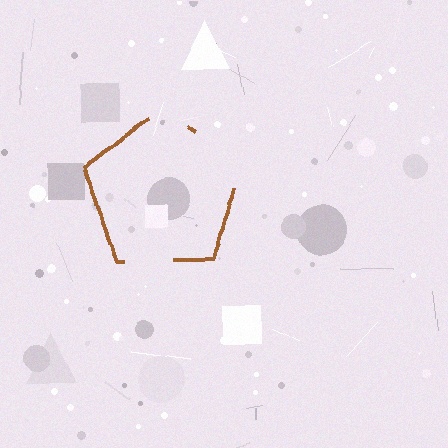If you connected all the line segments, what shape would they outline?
They would outline a pentagon.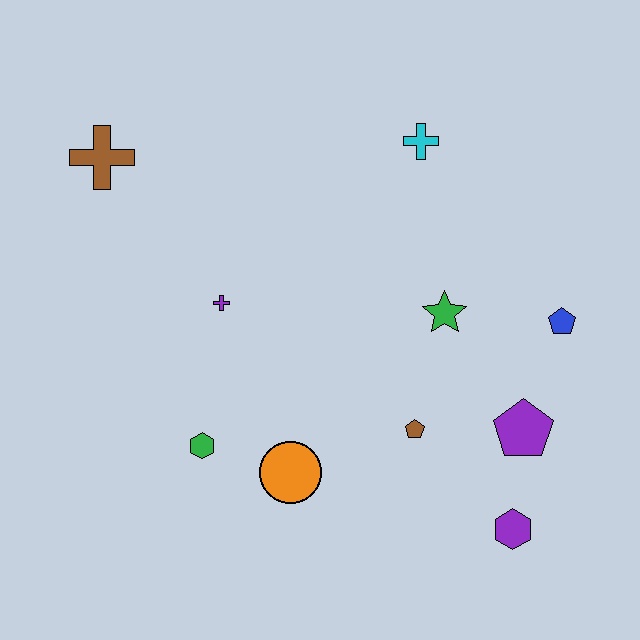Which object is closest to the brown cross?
The purple cross is closest to the brown cross.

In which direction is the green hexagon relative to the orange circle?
The green hexagon is to the left of the orange circle.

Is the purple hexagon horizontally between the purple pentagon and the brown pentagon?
Yes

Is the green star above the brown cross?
No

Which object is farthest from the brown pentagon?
The brown cross is farthest from the brown pentagon.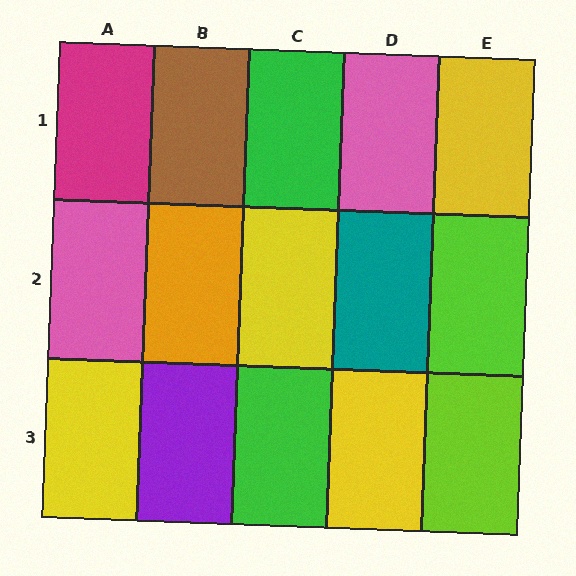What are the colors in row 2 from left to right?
Pink, orange, yellow, teal, lime.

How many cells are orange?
1 cell is orange.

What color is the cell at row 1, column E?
Yellow.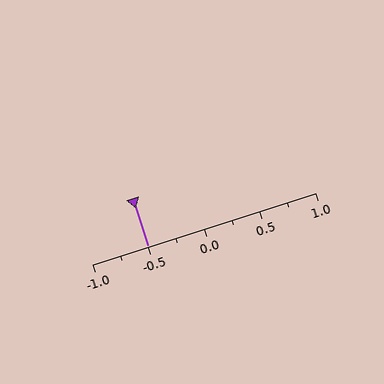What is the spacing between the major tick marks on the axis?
The major ticks are spaced 0.5 apart.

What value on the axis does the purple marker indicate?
The marker indicates approximately -0.5.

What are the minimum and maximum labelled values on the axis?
The axis runs from -1.0 to 1.0.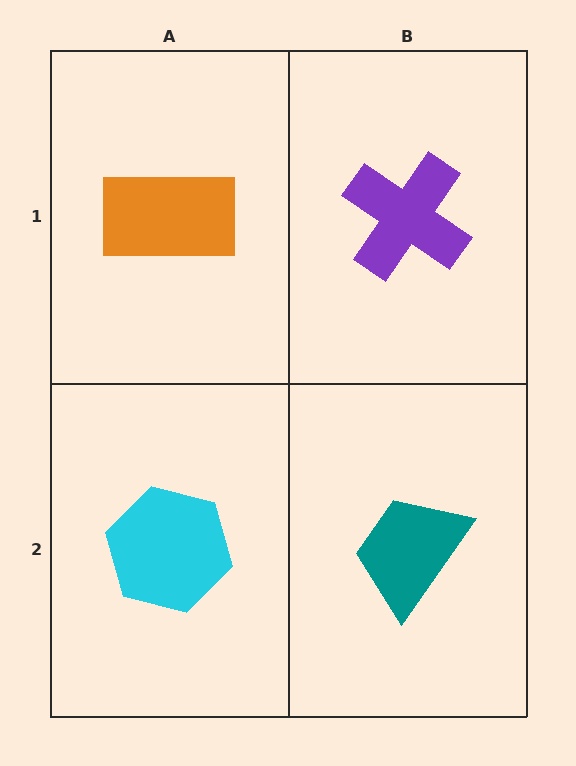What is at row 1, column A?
An orange rectangle.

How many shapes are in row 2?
2 shapes.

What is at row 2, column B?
A teal trapezoid.